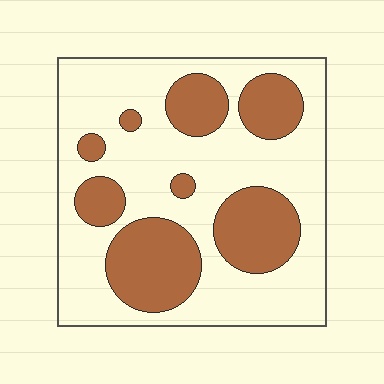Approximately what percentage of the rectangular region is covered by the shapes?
Approximately 35%.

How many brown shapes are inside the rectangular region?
8.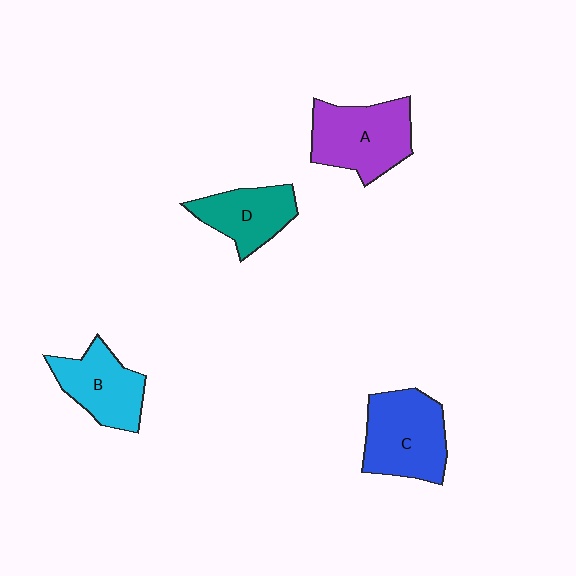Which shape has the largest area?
Shape C (blue).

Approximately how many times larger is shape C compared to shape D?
Approximately 1.4 times.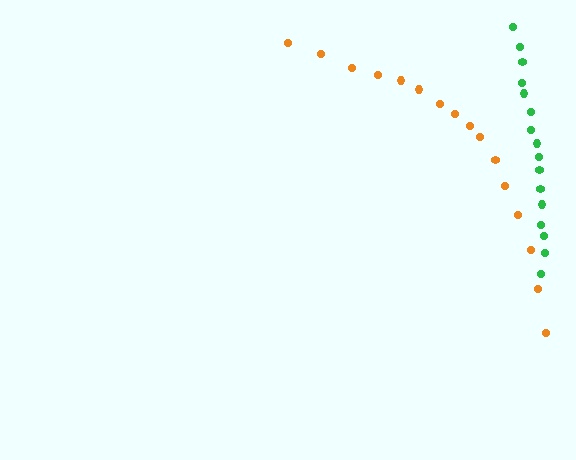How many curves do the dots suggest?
There are 2 distinct paths.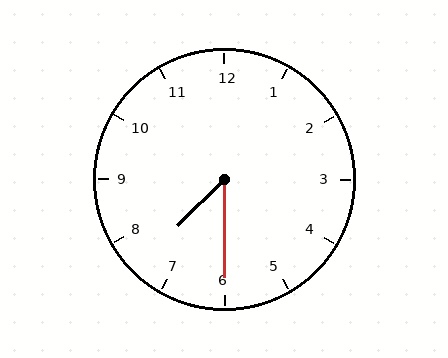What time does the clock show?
7:30.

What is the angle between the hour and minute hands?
Approximately 45 degrees.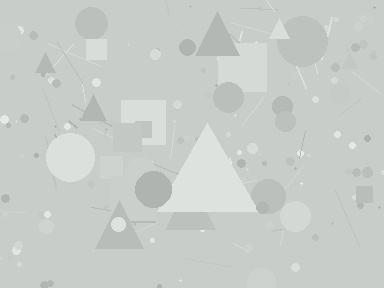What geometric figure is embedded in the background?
A triangle is embedded in the background.